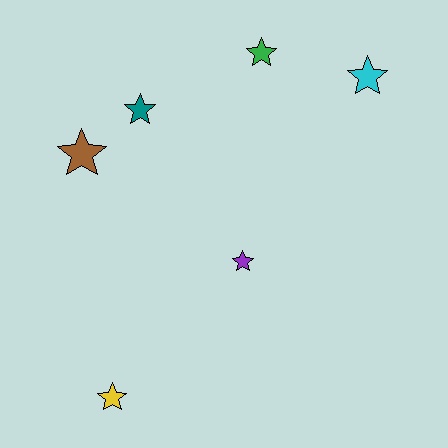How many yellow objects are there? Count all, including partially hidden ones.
There is 1 yellow object.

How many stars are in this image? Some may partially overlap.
There are 6 stars.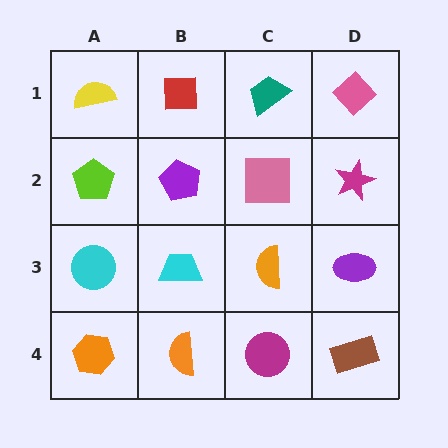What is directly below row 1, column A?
A lime pentagon.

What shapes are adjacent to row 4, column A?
A cyan circle (row 3, column A), an orange semicircle (row 4, column B).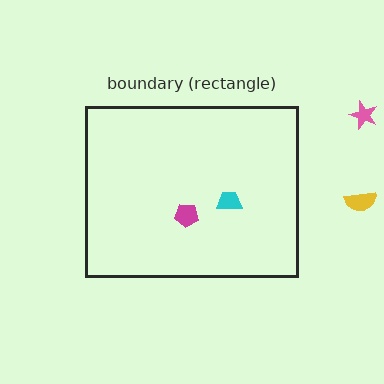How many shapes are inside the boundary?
2 inside, 2 outside.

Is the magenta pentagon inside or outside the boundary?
Inside.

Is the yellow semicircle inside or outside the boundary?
Outside.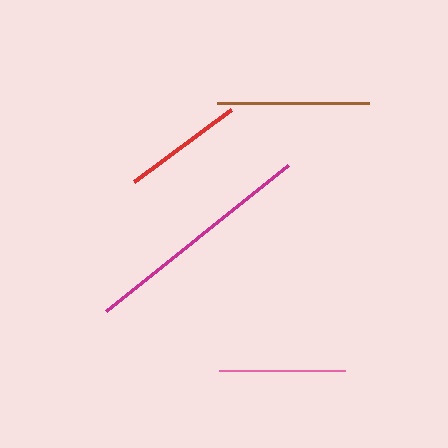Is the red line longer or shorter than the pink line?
The pink line is longer than the red line.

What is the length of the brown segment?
The brown segment is approximately 152 pixels long.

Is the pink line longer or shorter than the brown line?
The brown line is longer than the pink line.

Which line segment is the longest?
The magenta line is the longest at approximately 234 pixels.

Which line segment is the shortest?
The red line is the shortest at approximately 121 pixels.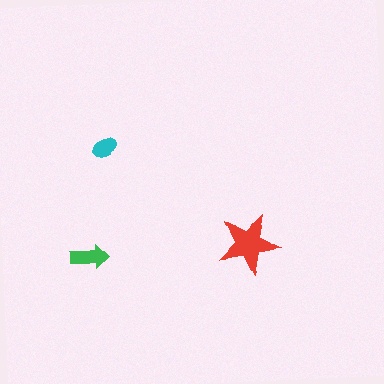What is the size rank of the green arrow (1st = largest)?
2nd.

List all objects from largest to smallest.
The red star, the green arrow, the cyan ellipse.